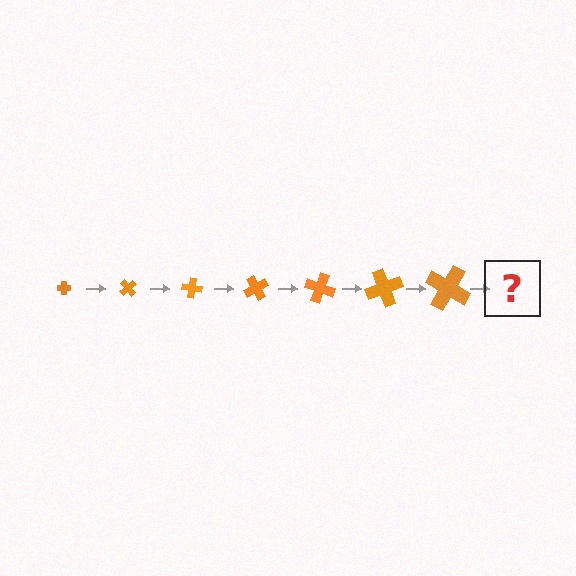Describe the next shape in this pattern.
It should be a cross, larger than the previous one and rotated 350 degrees from the start.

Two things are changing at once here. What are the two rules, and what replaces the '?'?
The two rules are that the cross grows larger each step and it rotates 50 degrees each step. The '?' should be a cross, larger than the previous one and rotated 350 degrees from the start.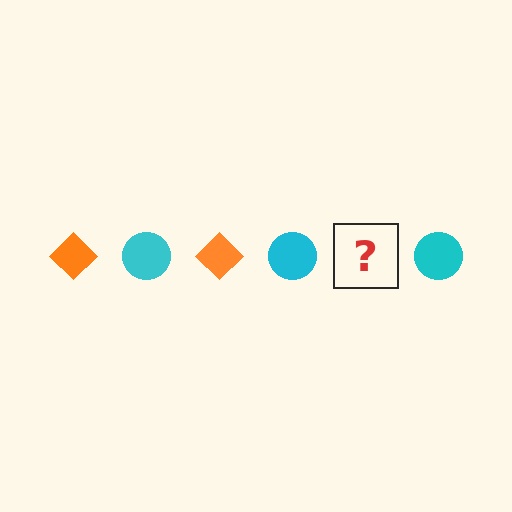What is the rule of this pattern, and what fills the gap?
The rule is that the pattern alternates between orange diamond and cyan circle. The gap should be filled with an orange diamond.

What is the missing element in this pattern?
The missing element is an orange diamond.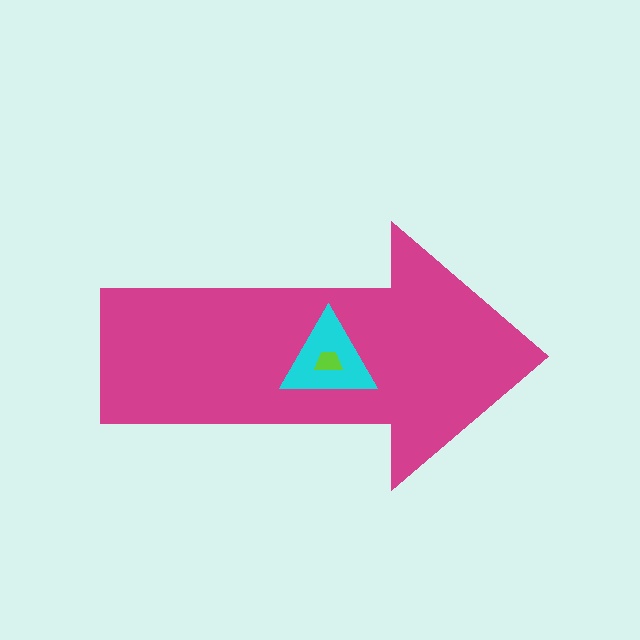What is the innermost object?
The lime trapezoid.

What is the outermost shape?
The magenta arrow.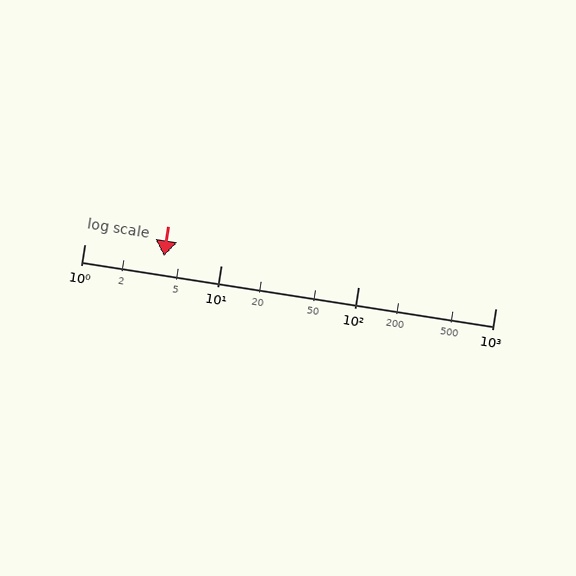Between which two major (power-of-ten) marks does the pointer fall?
The pointer is between 1 and 10.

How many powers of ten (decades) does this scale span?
The scale spans 3 decades, from 1 to 1000.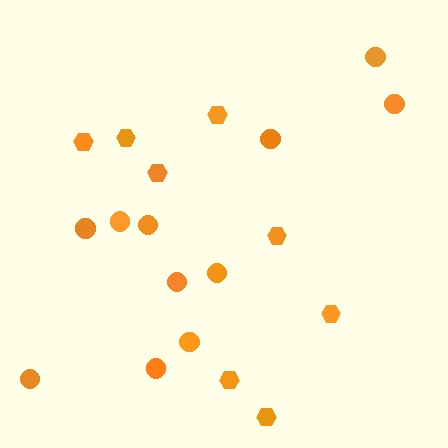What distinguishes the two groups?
There are 2 groups: one group of circles (11) and one group of hexagons (8).